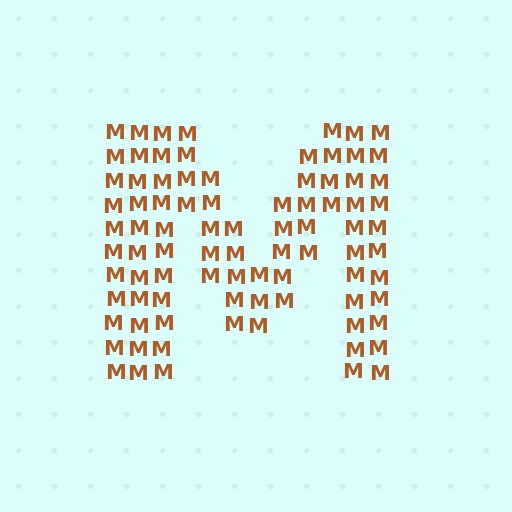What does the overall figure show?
The overall figure shows the letter M.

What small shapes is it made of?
It is made of small letter M's.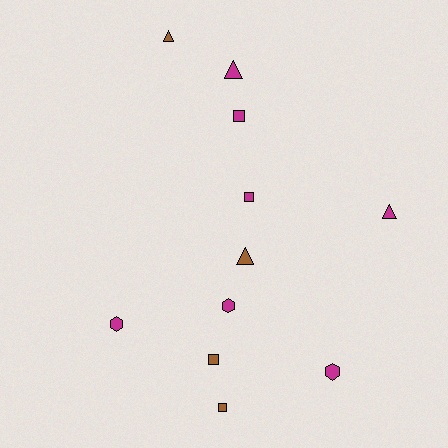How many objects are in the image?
There are 11 objects.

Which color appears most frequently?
Magenta, with 7 objects.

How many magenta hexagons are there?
There are 3 magenta hexagons.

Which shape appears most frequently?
Square, with 4 objects.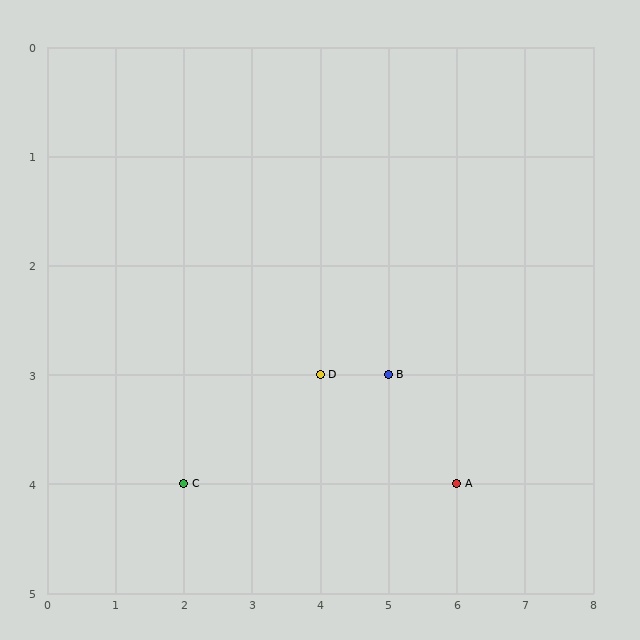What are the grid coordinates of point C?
Point C is at grid coordinates (2, 4).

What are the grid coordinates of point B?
Point B is at grid coordinates (5, 3).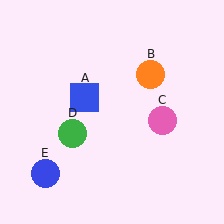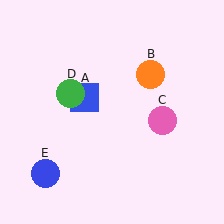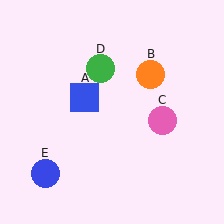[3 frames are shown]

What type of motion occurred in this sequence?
The green circle (object D) rotated clockwise around the center of the scene.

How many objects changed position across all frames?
1 object changed position: green circle (object D).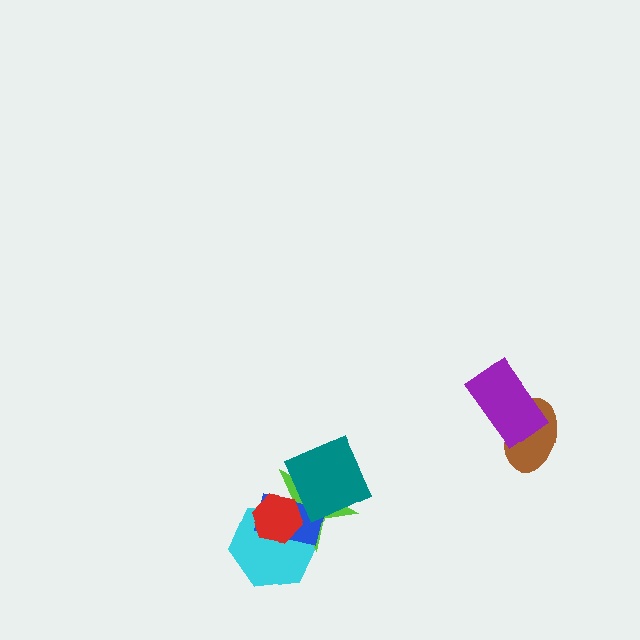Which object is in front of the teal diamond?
The red hexagon is in front of the teal diamond.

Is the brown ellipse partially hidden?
Yes, it is partially covered by another shape.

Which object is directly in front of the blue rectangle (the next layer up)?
The teal diamond is directly in front of the blue rectangle.